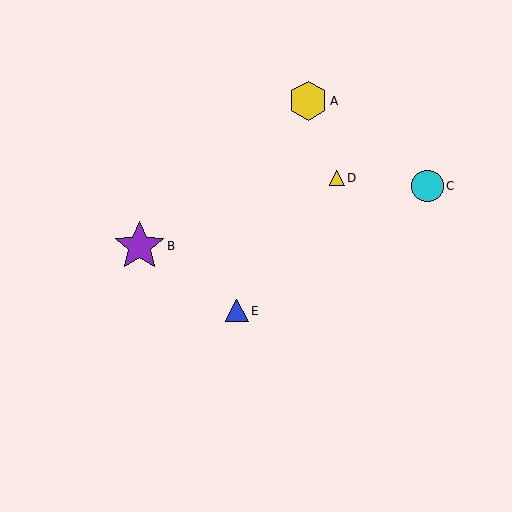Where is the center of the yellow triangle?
The center of the yellow triangle is at (337, 178).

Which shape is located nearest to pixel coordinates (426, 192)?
The cyan circle (labeled C) at (428, 186) is nearest to that location.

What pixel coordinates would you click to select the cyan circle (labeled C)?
Click at (428, 186) to select the cyan circle C.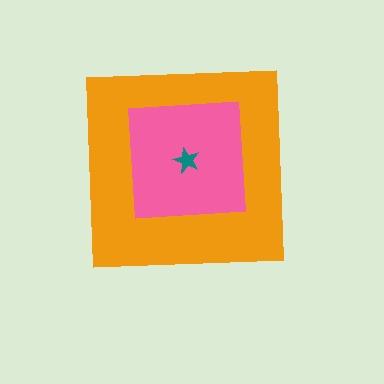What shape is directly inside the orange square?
The pink square.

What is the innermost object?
The teal star.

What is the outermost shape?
The orange square.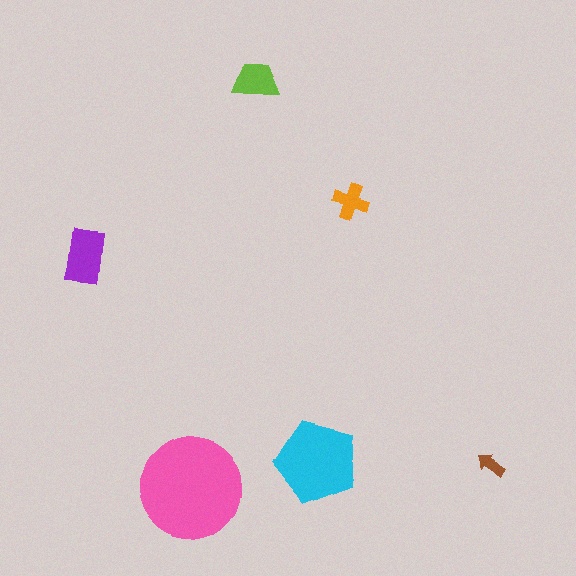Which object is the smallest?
The brown arrow.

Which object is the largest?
The pink circle.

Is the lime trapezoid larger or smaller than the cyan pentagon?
Smaller.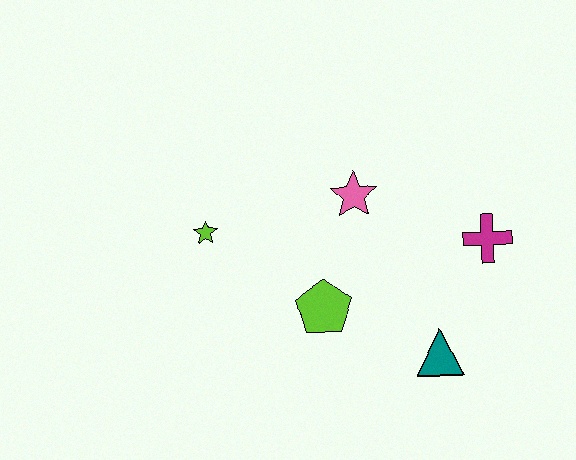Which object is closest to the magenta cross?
The teal triangle is closest to the magenta cross.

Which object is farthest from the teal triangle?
The lime star is farthest from the teal triangle.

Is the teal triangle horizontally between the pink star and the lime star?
No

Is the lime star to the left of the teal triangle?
Yes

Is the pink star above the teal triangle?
Yes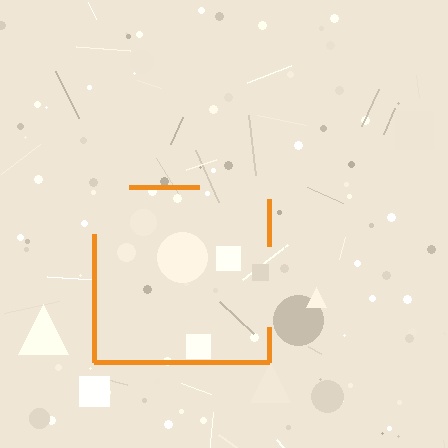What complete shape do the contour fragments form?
The contour fragments form a square.